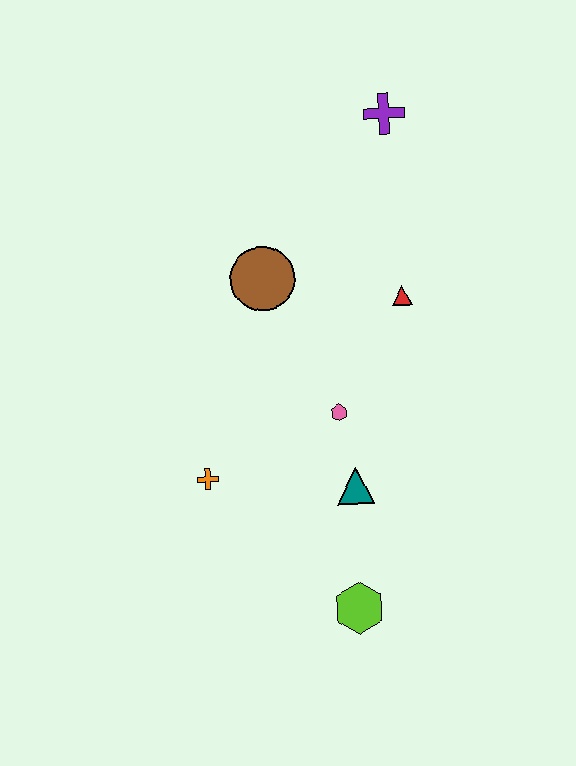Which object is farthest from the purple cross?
The lime hexagon is farthest from the purple cross.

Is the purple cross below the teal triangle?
No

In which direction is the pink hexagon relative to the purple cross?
The pink hexagon is below the purple cross.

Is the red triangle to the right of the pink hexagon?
Yes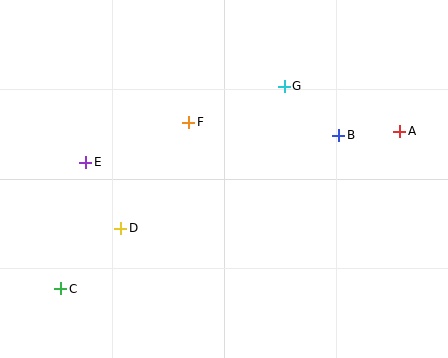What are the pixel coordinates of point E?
Point E is at (86, 162).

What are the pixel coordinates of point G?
Point G is at (284, 86).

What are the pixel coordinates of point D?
Point D is at (121, 228).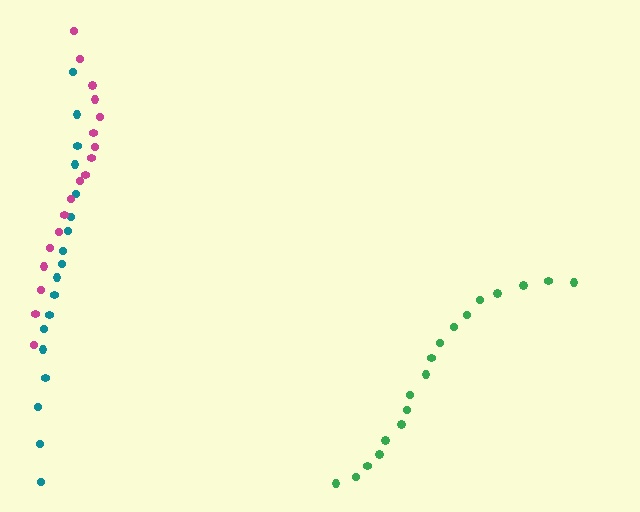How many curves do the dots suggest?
There are 3 distinct paths.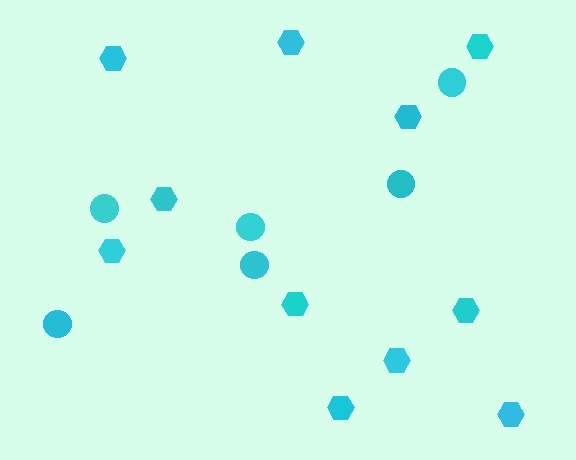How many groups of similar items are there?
There are 2 groups: one group of hexagons (11) and one group of circles (6).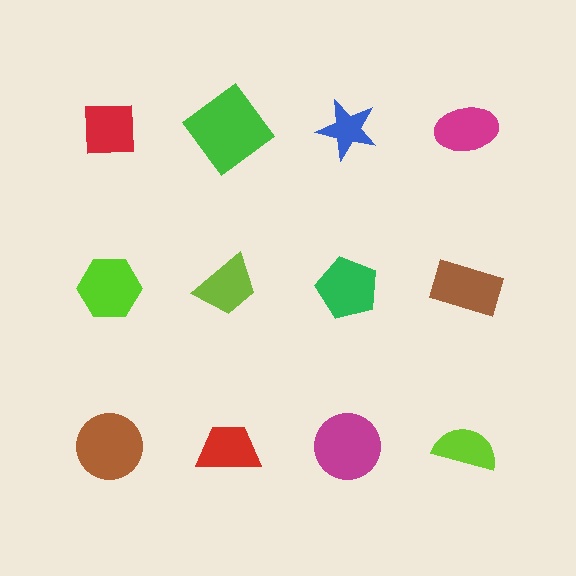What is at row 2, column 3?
A green pentagon.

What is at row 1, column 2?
A green diamond.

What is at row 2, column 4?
A brown rectangle.